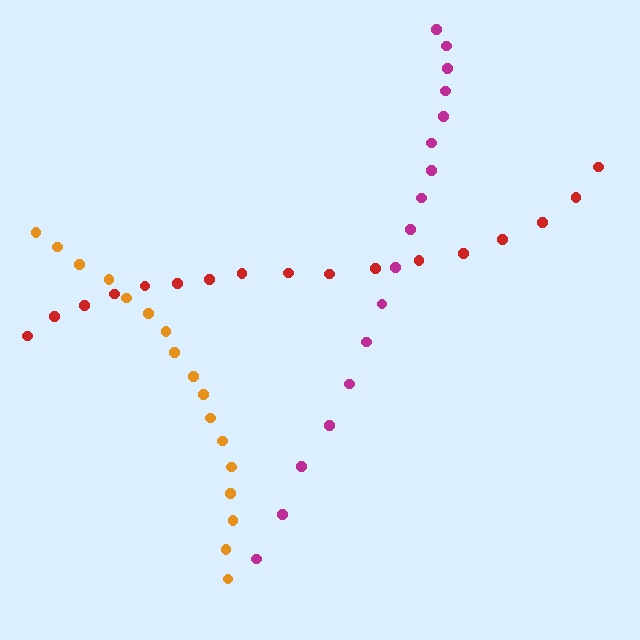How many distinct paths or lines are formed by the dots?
There are 3 distinct paths.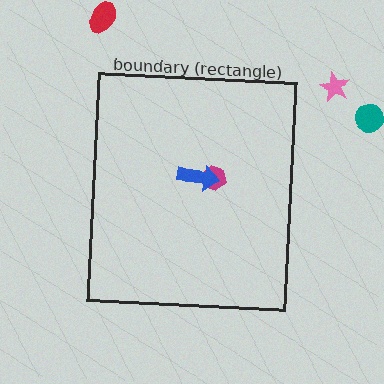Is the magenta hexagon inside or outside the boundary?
Inside.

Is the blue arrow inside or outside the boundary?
Inside.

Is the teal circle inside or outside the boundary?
Outside.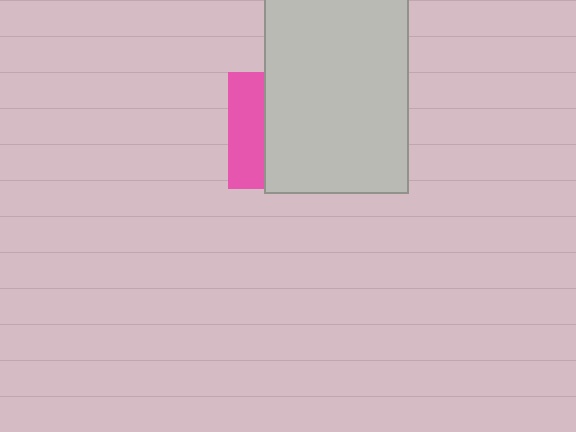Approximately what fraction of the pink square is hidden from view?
Roughly 69% of the pink square is hidden behind the light gray rectangle.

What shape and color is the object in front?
The object in front is a light gray rectangle.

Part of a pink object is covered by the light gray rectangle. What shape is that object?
It is a square.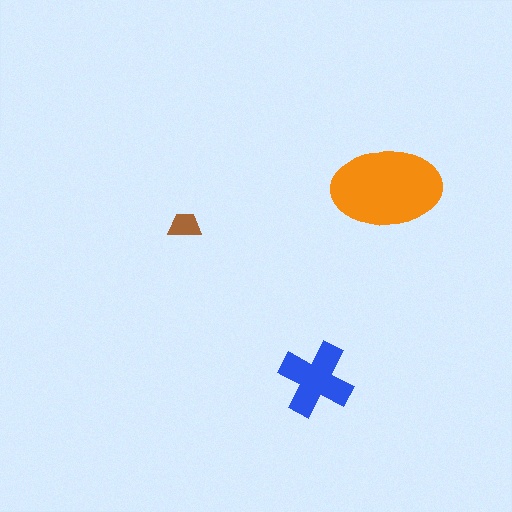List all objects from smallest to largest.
The brown trapezoid, the blue cross, the orange ellipse.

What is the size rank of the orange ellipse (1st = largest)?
1st.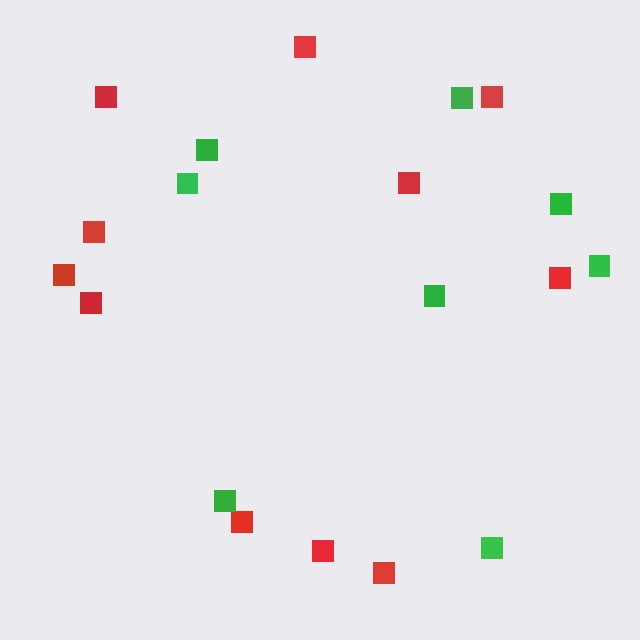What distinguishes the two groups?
There are 2 groups: one group of red squares (11) and one group of green squares (8).